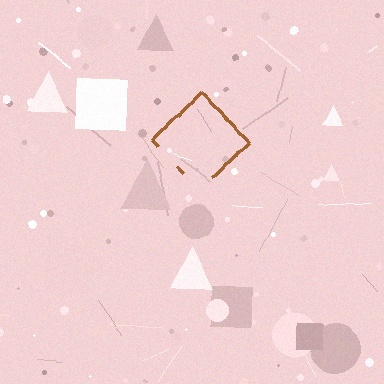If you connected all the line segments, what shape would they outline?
They would outline a diamond.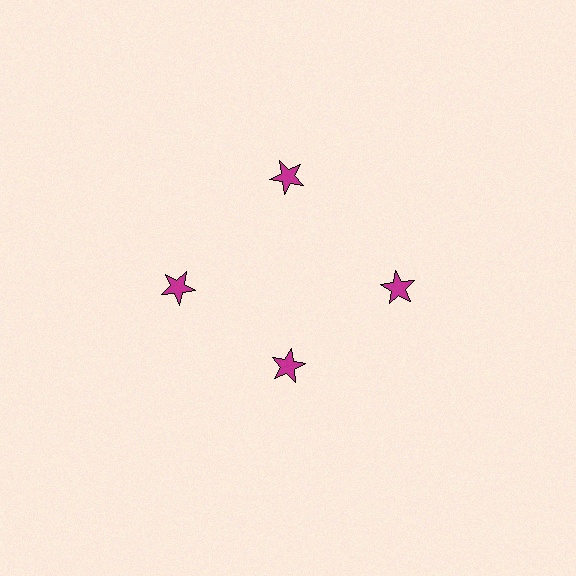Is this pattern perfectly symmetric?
No. The 4 magenta stars are arranged in a ring, but one element near the 6 o'clock position is pulled inward toward the center, breaking the 4-fold rotational symmetry.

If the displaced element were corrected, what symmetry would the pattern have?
It would have 4-fold rotational symmetry — the pattern would map onto itself every 90 degrees.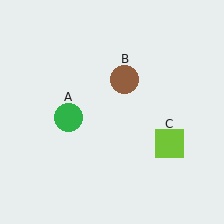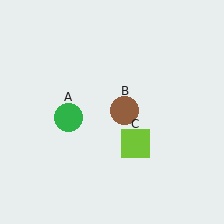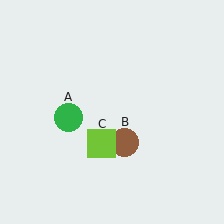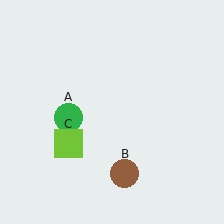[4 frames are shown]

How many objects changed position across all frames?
2 objects changed position: brown circle (object B), lime square (object C).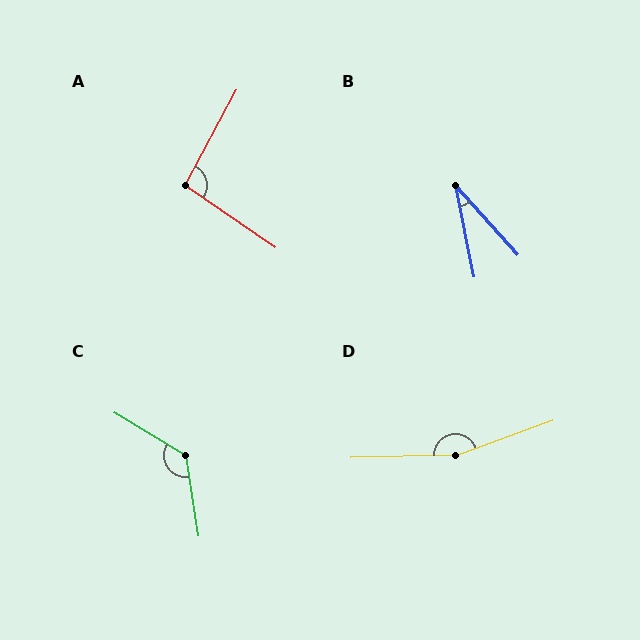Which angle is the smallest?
B, at approximately 31 degrees.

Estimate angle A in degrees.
Approximately 96 degrees.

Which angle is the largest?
D, at approximately 161 degrees.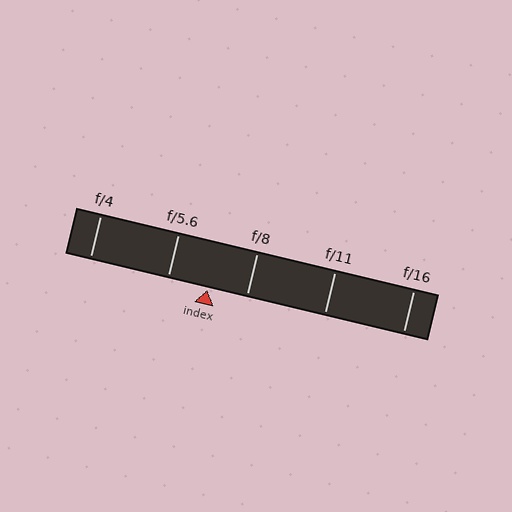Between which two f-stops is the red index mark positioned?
The index mark is between f/5.6 and f/8.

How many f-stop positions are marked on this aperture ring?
There are 5 f-stop positions marked.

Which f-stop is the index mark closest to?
The index mark is closest to f/8.